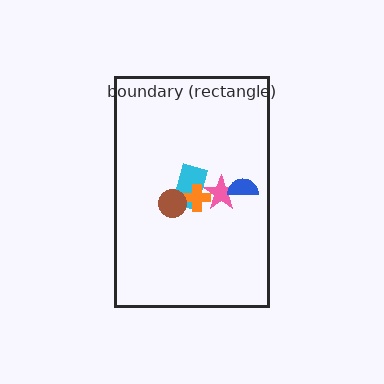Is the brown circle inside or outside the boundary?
Inside.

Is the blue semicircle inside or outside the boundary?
Inside.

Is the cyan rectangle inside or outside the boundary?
Inside.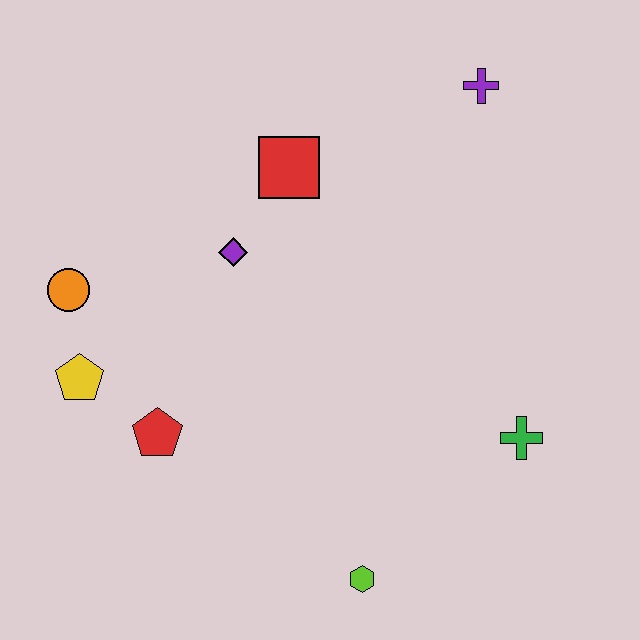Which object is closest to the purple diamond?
The red square is closest to the purple diamond.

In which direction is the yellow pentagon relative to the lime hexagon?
The yellow pentagon is to the left of the lime hexagon.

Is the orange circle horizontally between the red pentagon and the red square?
No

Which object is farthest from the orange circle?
The green cross is farthest from the orange circle.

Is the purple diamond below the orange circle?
No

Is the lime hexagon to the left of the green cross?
Yes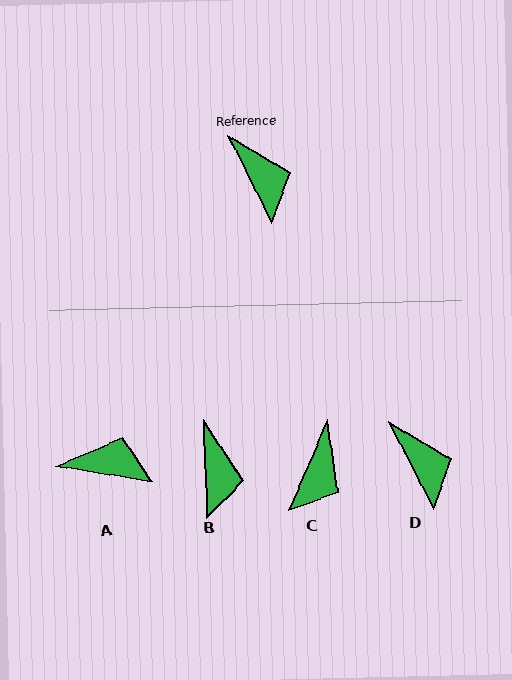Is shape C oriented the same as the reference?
No, it is off by about 50 degrees.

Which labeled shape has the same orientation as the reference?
D.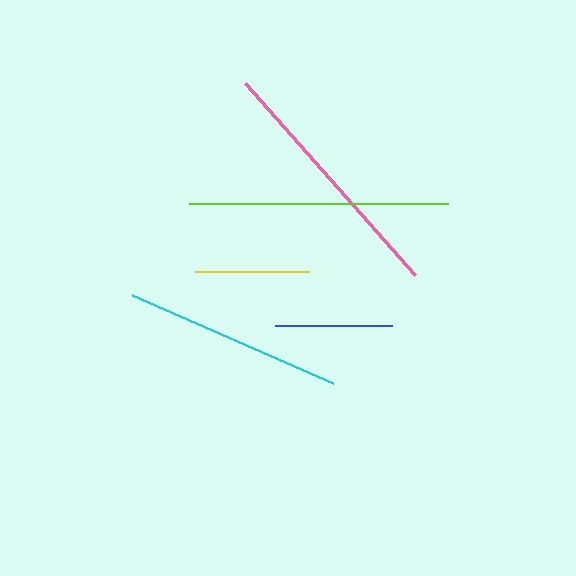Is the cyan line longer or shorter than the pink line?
The pink line is longer than the cyan line.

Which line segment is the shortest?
The yellow line is the shortest at approximately 115 pixels.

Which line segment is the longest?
The lime line is the longest at approximately 259 pixels.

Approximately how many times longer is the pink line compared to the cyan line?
The pink line is approximately 1.2 times the length of the cyan line.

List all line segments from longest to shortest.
From longest to shortest: lime, pink, cyan, blue, yellow.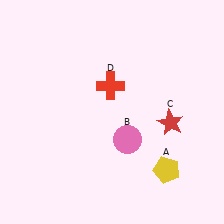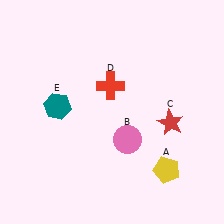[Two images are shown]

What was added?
A teal hexagon (E) was added in Image 2.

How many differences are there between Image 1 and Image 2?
There is 1 difference between the two images.